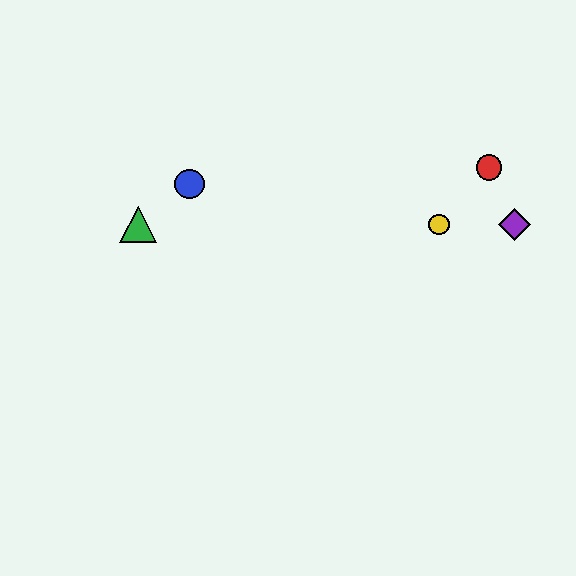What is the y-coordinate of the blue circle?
The blue circle is at y≈184.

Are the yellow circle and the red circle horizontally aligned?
No, the yellow circle is at y≈224 and the red circle is at y≈168.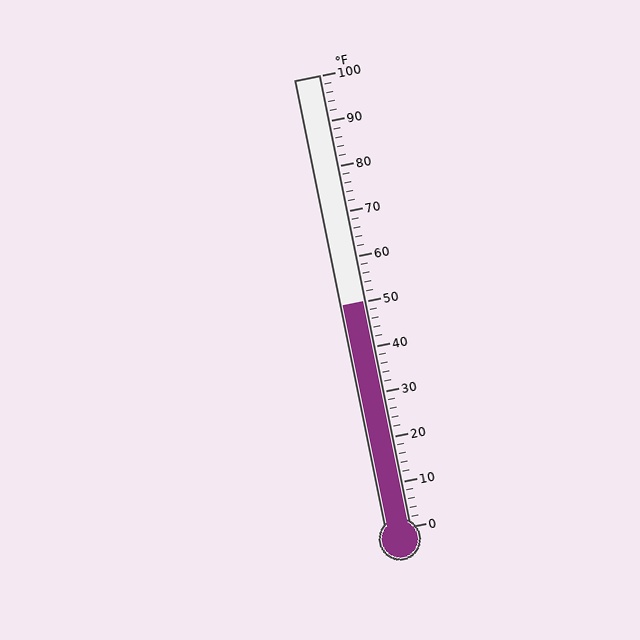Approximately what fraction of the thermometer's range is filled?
The thermometer is filled to approximately 50% of its range.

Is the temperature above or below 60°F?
The temperature is below 60°F.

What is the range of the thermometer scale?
The thermometer scale ranges from 0°F to 100°F.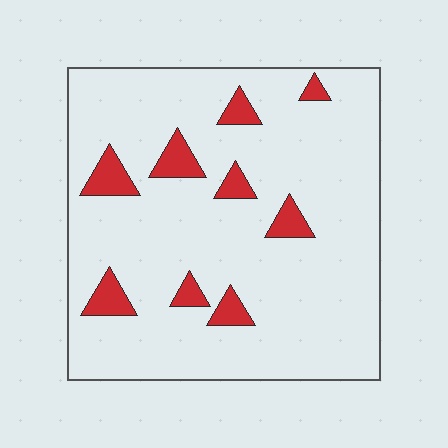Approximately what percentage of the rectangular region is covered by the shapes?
Approximately 10%.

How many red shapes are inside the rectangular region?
9.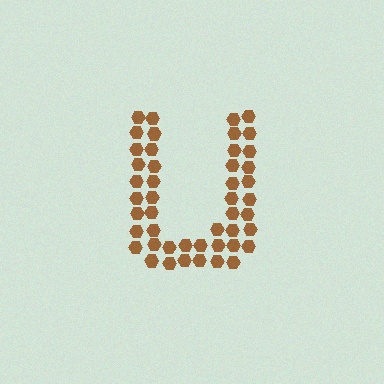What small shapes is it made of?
It is made of small hexagons.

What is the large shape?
The large shape is the letter U.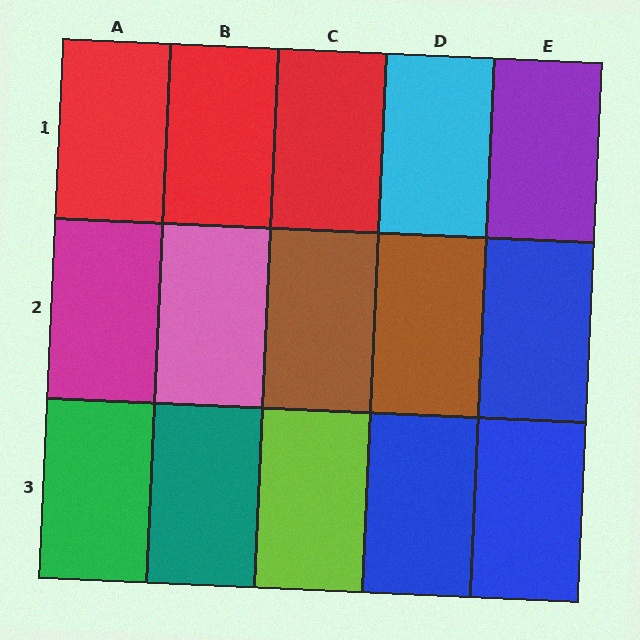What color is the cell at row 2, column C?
Brown.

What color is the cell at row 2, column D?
Brown.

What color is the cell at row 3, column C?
Lime.